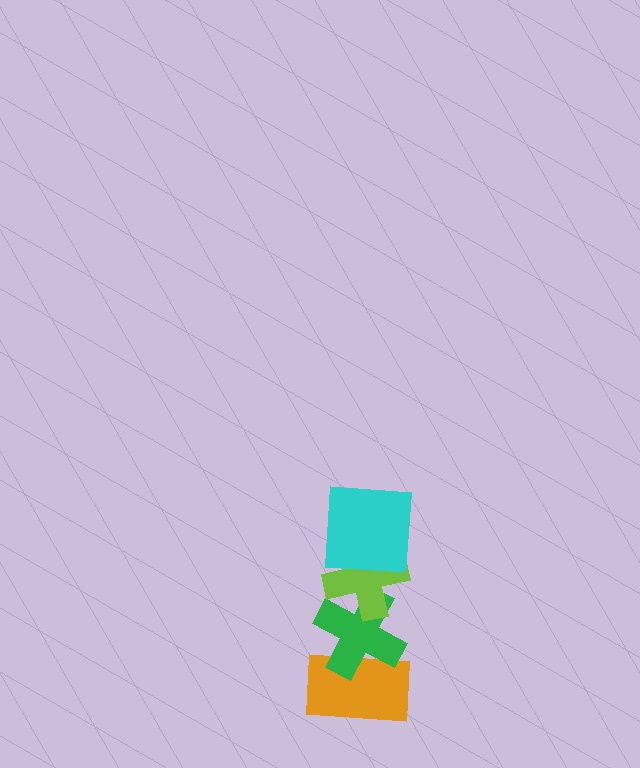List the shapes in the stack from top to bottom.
From top to bottom: the cyan square, the lime cross, the green cross, the orange rectangle.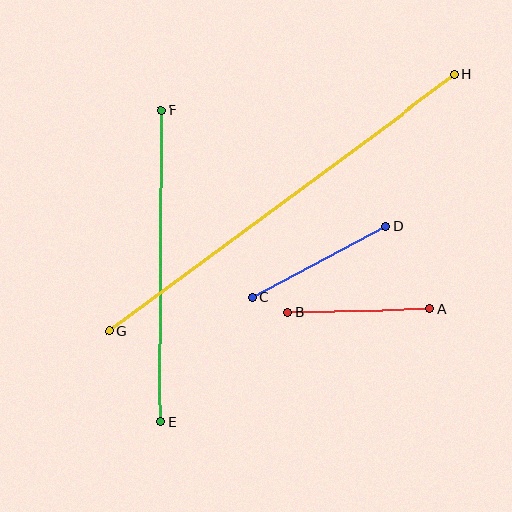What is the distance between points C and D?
The distance is approximately 151 pixels.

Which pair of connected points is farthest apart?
Points G and H are farthest apart.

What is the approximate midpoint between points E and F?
The midpoint is at approximately (161, 266) pixels.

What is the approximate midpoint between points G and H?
The midpoint is at approximately (282, 203) pixels.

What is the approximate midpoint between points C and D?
The midpoint is at approximately (319, 262) pixels.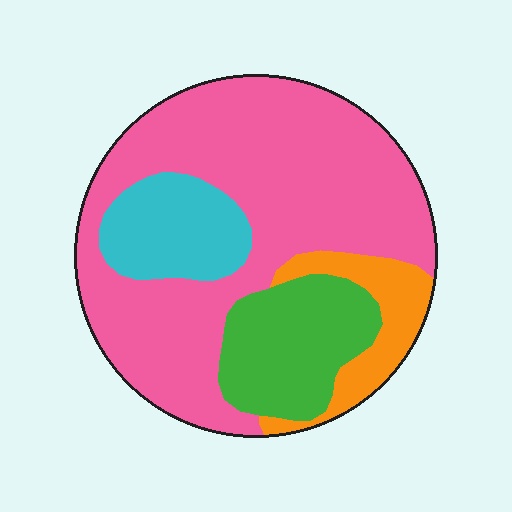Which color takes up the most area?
Pink, at roughly 60%.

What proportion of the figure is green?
Green covers 17% of the figure.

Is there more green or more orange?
Green.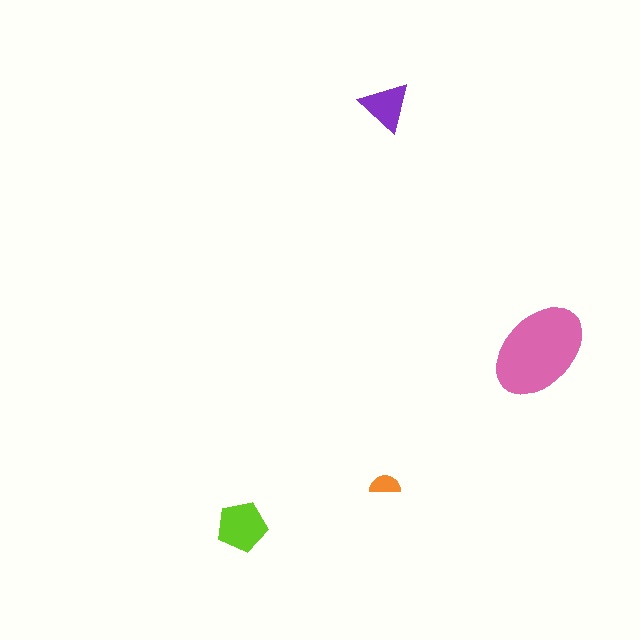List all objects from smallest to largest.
The orange semicircle, the purple triangle, the lime pentagon, the pink ellipse.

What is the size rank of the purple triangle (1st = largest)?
3rd.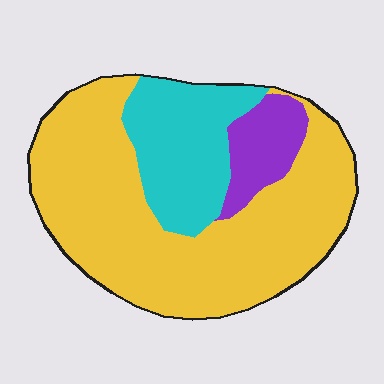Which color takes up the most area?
Yellow, at roughly 65%.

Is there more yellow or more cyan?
Yellow.